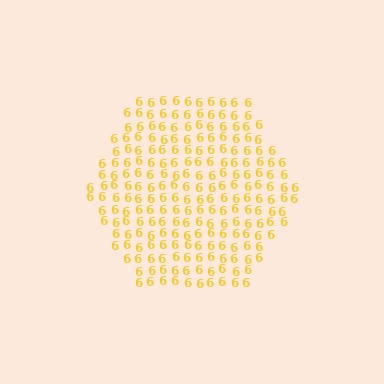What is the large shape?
The large shape is a hexagon.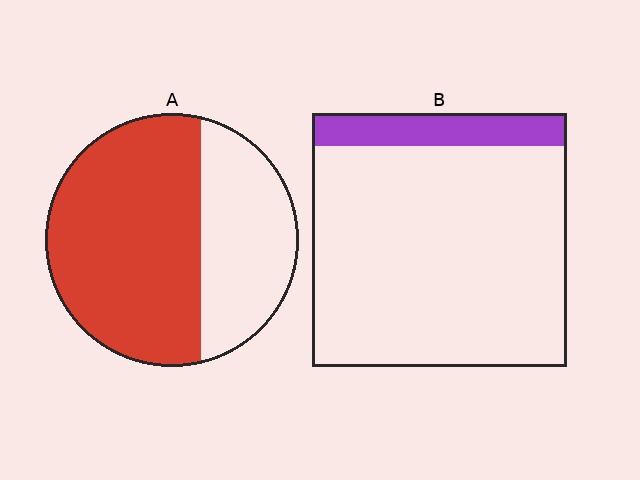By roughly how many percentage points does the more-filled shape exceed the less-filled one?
By roughly 50 percentage points (A over B).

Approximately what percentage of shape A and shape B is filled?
A is approximately 65% and B is approximately 15%.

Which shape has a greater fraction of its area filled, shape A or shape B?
Shape A.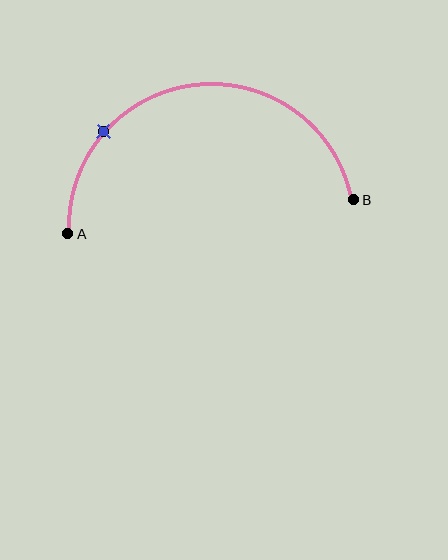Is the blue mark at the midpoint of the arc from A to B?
No. The blue mark lies on the arc but is closer to endpoint A. The arc midpoint would be at the point on the curve equidistant along the arc from both A and B.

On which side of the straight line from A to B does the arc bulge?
The arc bulges above the straight line connecting A and B.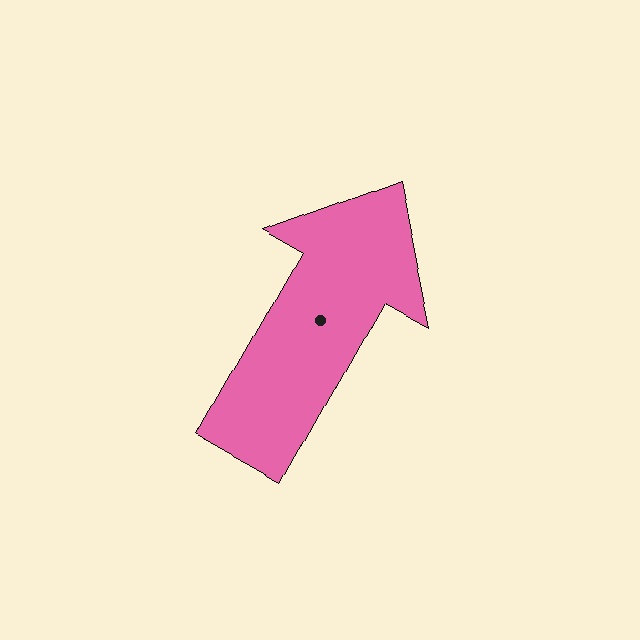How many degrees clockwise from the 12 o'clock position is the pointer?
Approximately 29 degrees.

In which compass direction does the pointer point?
Northeast.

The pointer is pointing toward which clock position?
Roughly 1 o'clock.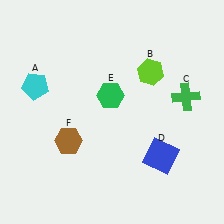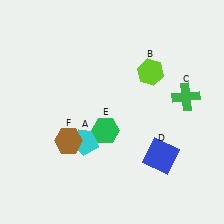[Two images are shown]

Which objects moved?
The objects that moved are: the cyan pentagon (A), the green hexagon (E).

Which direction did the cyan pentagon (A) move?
The cyan pentagon (A) moved down.